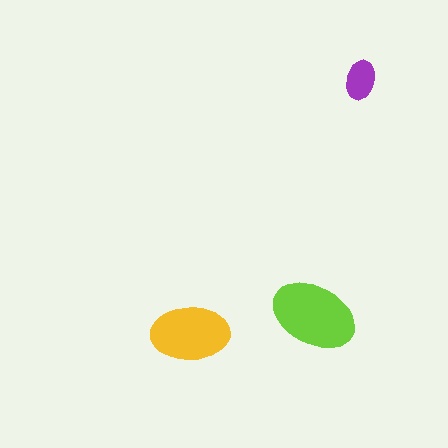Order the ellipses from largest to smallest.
the lime one, the yellow one, the purple one.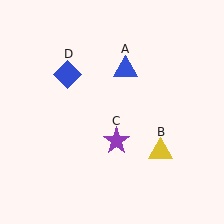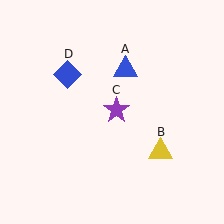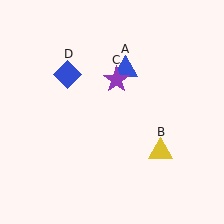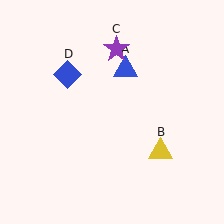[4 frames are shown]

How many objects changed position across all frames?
1 object changed position: purple star (object C).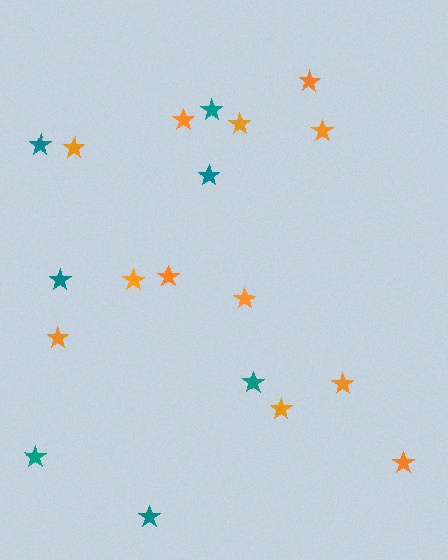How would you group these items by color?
There are 2 groups: one group of orange stars (12) and one group of teal stars (7).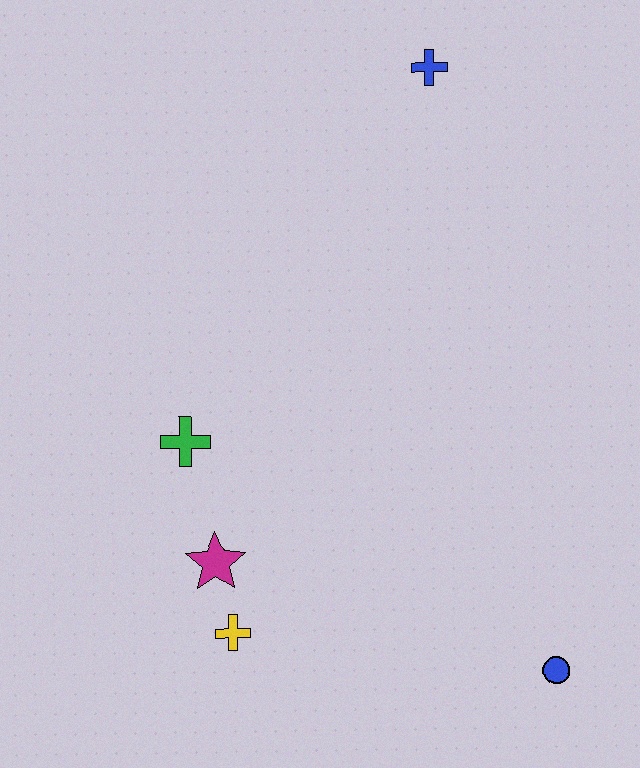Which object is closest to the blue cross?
The green cross is closest to the blue cross.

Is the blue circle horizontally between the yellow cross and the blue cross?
No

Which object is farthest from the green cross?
The blue cross is farthest from the green cross.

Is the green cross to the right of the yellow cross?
No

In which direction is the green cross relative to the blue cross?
The green cross is below the blue cross.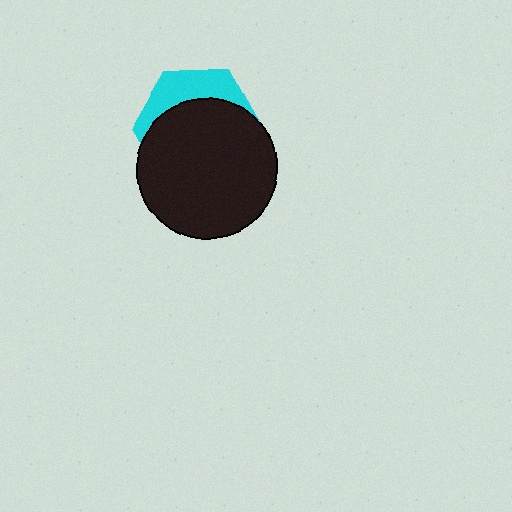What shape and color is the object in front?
The object in front is a black circle.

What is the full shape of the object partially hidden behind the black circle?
The partially hidden object is a cyan hexagon.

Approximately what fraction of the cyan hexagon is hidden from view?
Roughly 70% of the cyan hexagon is hidden behind the black circle.